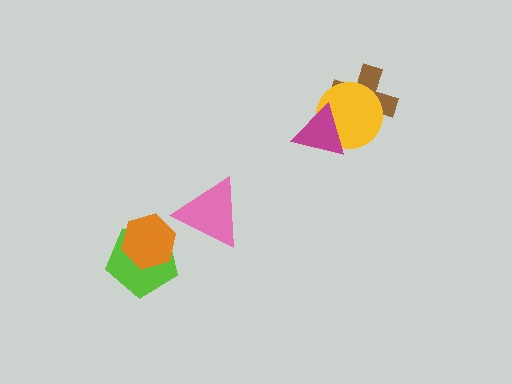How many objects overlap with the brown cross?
2 objects overlap with the brown cross.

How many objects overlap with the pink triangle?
0 objects overlap with the pink triangle.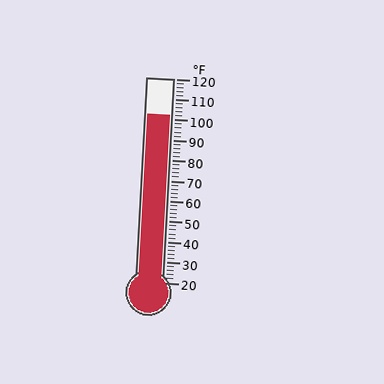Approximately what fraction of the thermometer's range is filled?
The thermometer is filled to approximately 80% of its range.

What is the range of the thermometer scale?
The thermometer scale ranges from 20°F to 120°F.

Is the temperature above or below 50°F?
The temperature is above 50°F.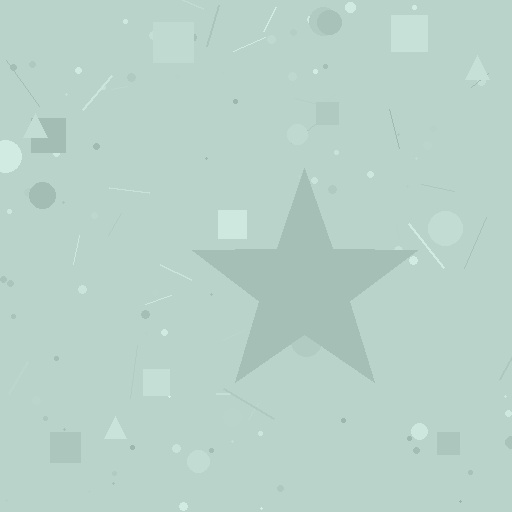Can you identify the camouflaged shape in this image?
The camouflaged shape is a star.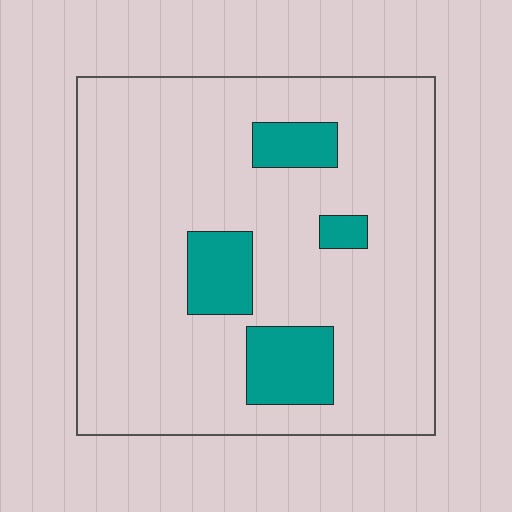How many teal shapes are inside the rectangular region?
4.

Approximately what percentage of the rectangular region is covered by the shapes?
Approximately 15%.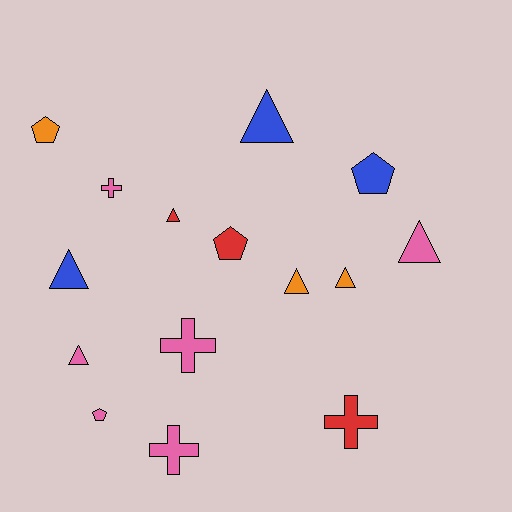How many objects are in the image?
There are 15 objects.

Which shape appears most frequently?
Triangle, with 7 objects.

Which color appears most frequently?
Pink, with 6 objects.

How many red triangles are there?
There is 1 red triangle.